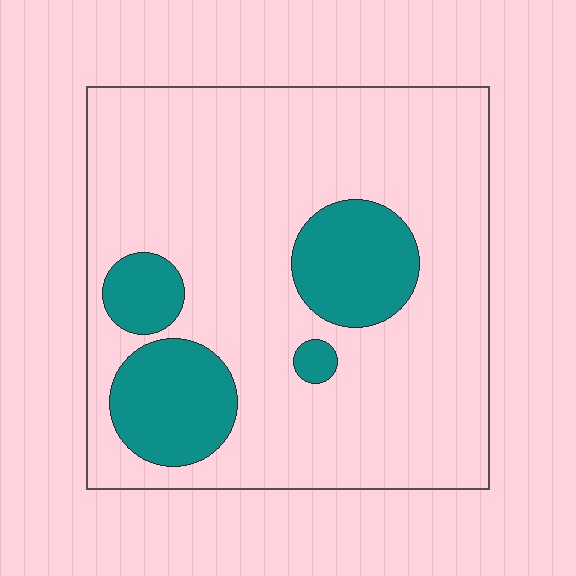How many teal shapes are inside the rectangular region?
4.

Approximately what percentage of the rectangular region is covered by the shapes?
Approximately 20%.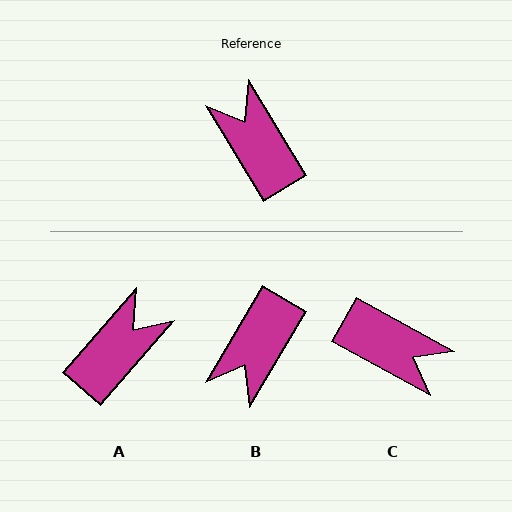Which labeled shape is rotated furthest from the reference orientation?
C, about 150 degrees away.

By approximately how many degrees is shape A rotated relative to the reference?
Approximately 72 degrees clockwise.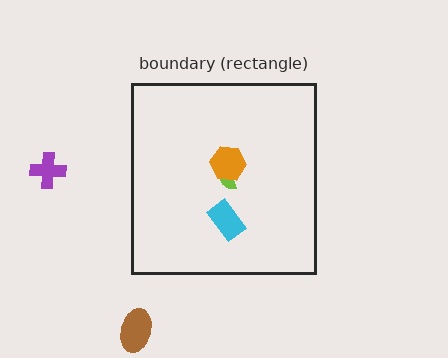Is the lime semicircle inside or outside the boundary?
Inside.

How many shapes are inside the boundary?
3 inside, 2 outside.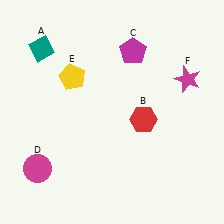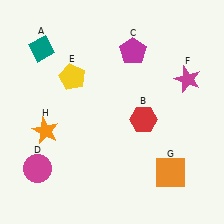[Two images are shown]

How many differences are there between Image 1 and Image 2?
There are 2 differences between the two images.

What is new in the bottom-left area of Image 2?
An orange star (H) was added in the bottom-left area of Image 2.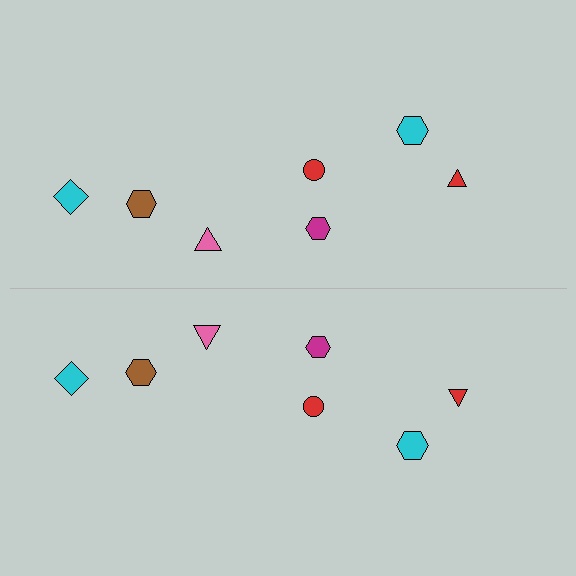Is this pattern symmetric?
Yes, this pattern has bilateral (reflection) symmetry.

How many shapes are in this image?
There are 14 shapes in this image.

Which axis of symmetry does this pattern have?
The pattern has a horizontal axis of symmetry running through the center of the image.